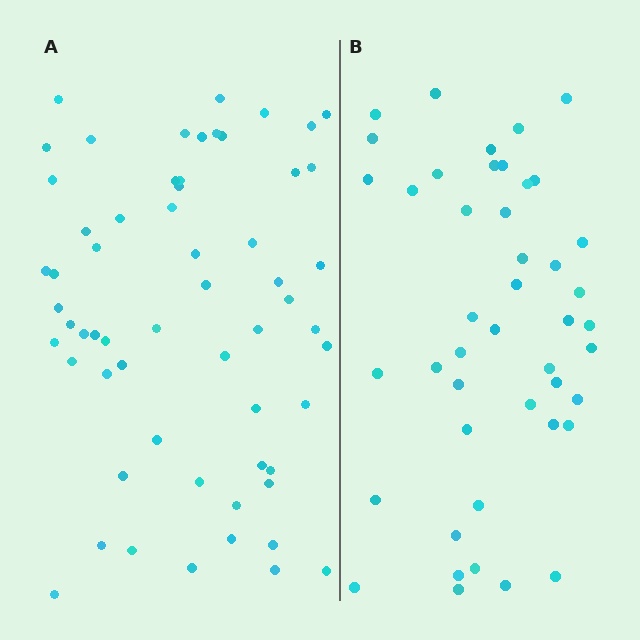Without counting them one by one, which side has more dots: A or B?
Region A (the left region) has more dots.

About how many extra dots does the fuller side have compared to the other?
Region A has approximately 15 more dots than region B.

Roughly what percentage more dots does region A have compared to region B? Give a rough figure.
About 35% more.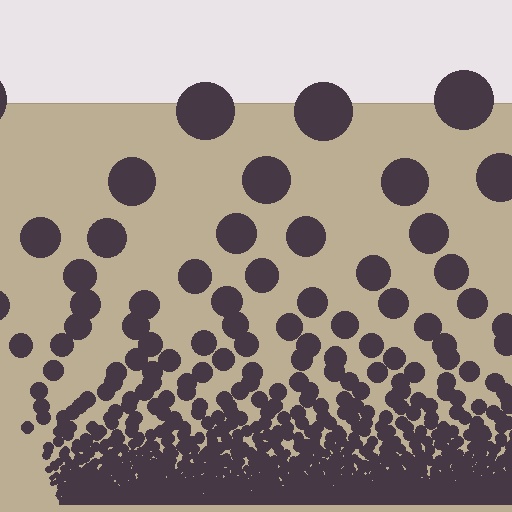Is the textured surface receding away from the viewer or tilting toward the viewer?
The surface appears to tilt toward the viewer. Texture elements get larger and sparser toward the top.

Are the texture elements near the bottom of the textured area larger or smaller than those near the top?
Smaller. The gradient is inverted — elements near the bottom are smaller and denser.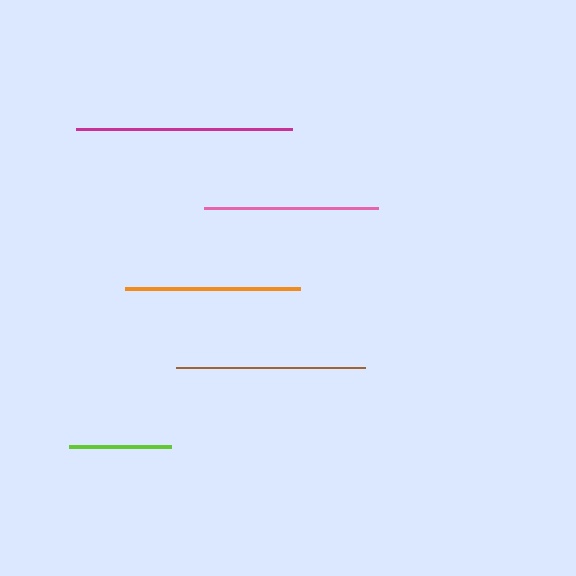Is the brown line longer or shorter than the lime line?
The brown line is longer than the lime line.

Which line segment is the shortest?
The lime line is the shortest at approximately 102 pixels.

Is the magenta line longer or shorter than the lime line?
The magenta line is longer than the lime line.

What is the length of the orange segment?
The orange segment is approximately 175 pixels long.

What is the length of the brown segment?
The brown segment is approximately 190 pixels long.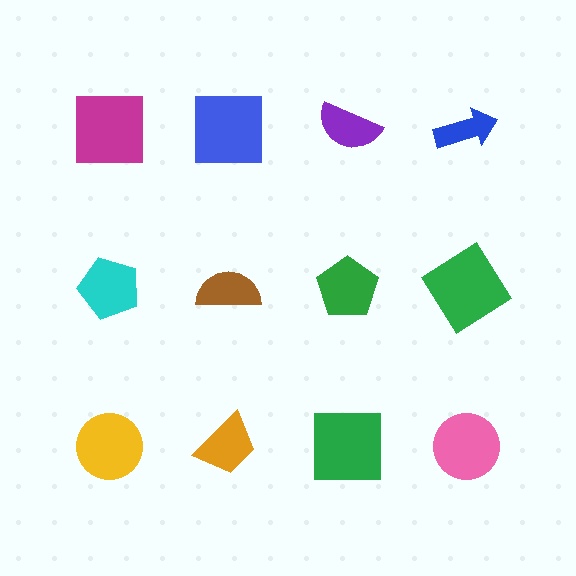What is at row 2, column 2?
A brown semicircle.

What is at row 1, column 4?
A blue arrow.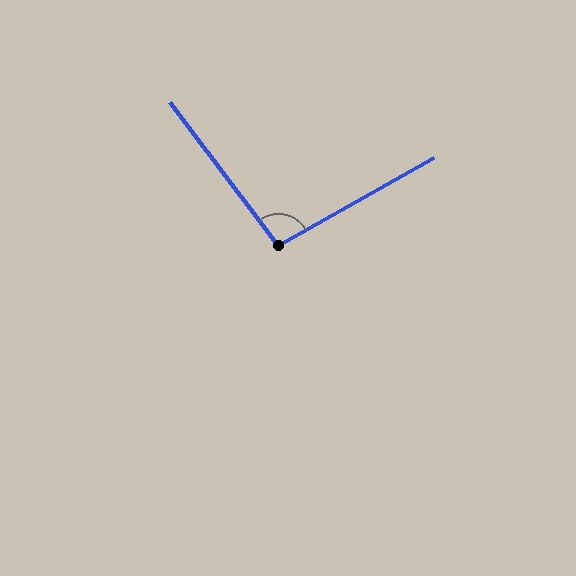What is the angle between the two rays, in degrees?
Approximately 98 degrees.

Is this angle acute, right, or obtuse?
It is obtuse.